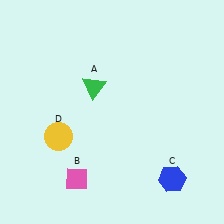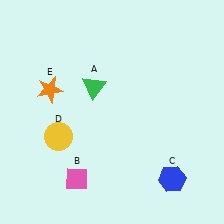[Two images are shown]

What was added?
An orange star (E) was added in Image 2.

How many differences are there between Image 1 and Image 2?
There is 1 difference between the two images.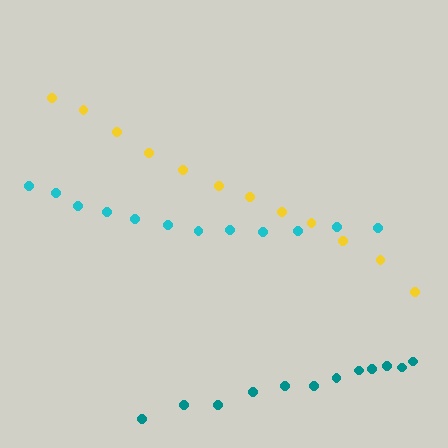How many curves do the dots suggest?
There are 3 distinct paths.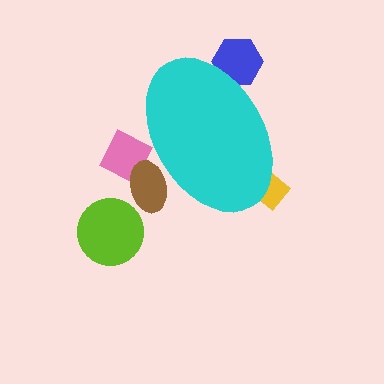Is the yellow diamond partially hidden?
Yes, the yellow diamond is partially hidden behind the cyan ellipse.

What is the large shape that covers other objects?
A cyan ellipse.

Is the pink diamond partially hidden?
Yes, the pink diamond is partially hidden behind the cyan ellipse.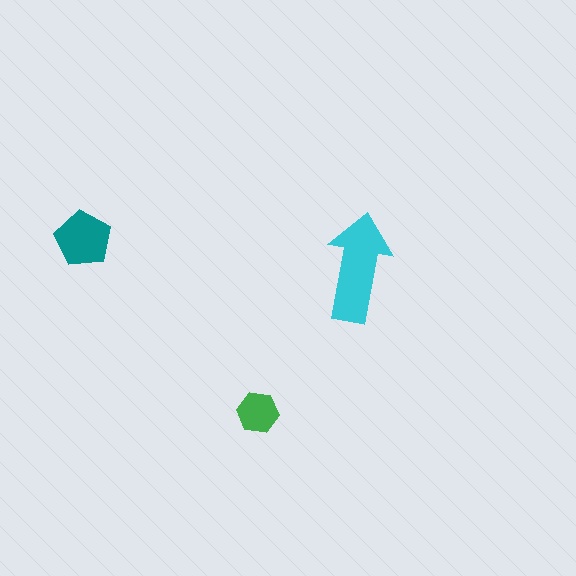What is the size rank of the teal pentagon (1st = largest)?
2nd.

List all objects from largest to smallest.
The cyan arrow, the teal pentagon, the green hexagon.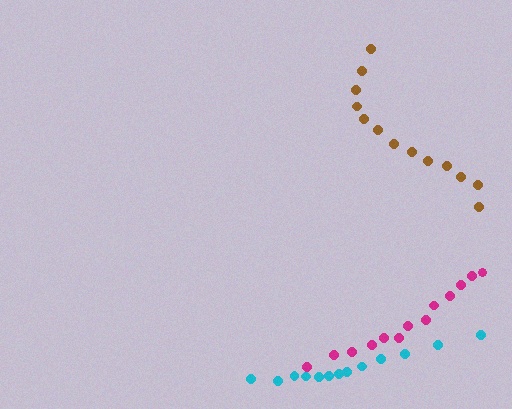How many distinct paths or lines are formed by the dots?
There are 3 distinct paths.